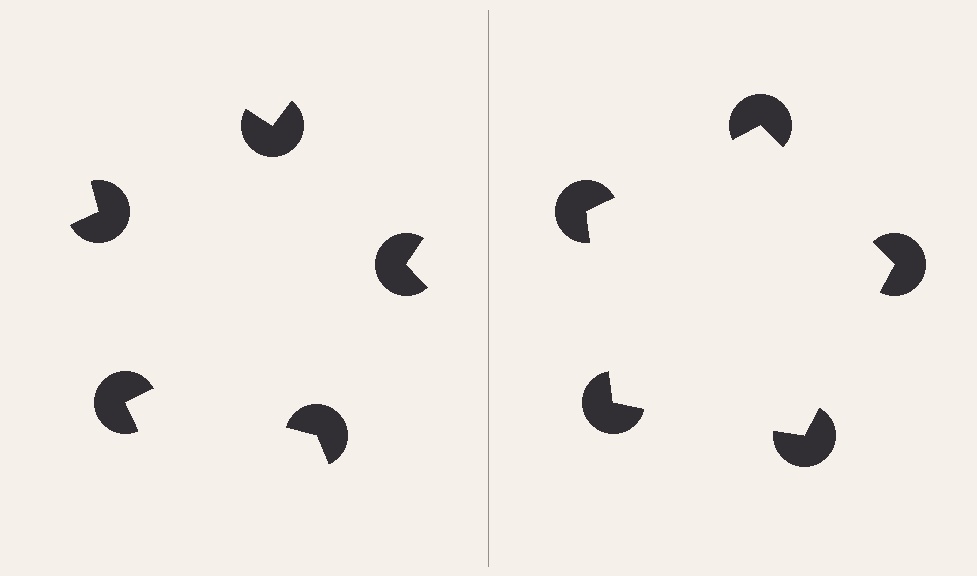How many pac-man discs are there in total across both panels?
10 — 5 on each side.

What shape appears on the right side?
An illusory pentagon.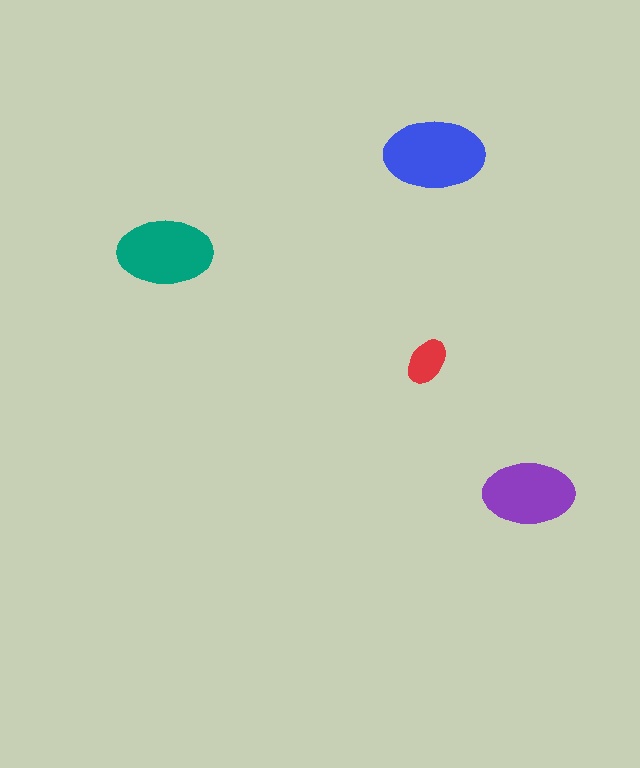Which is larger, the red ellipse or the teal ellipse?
The teal one.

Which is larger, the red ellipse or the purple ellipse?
The purple one.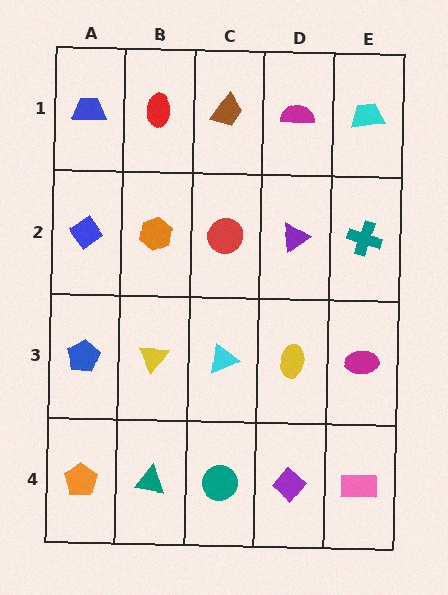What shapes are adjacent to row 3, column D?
A purple triangle (row 2, column D), a purple diamond (row 4, column D), a cyan triangle (row 3, column C), a magenta ellipse (row 3, column E).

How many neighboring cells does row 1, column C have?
3.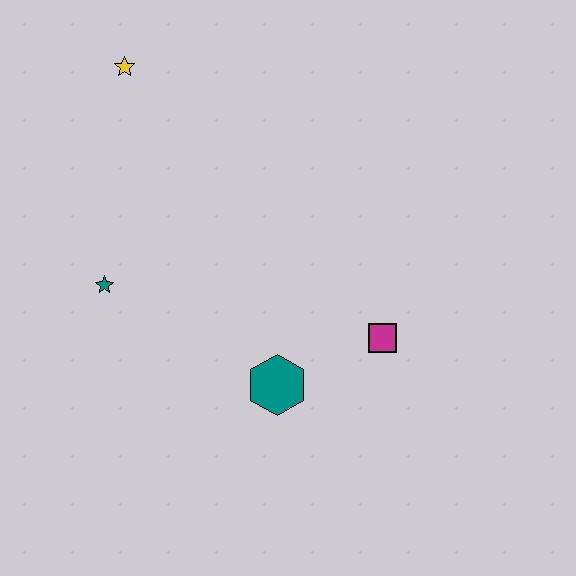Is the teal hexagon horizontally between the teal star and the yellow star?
No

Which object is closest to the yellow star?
The teal star is closest to the yellow star.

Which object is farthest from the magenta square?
The yellow star is farthest from the magenta square.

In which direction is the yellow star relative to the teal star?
The yellow star is above the teal star.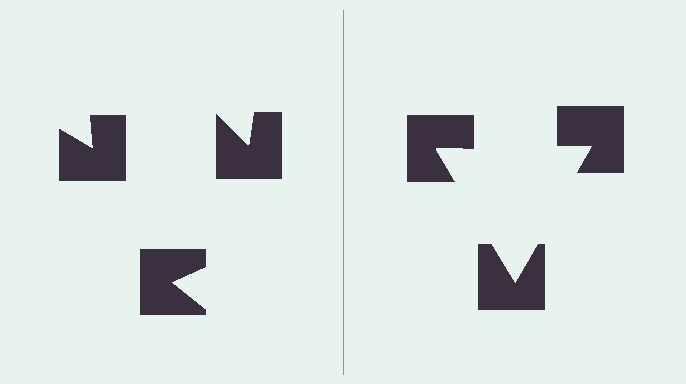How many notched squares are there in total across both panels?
6 — 3 on each side.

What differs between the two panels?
The notched squares are positioned identically on both sides; only the wedge orientations differ. On the right they align to a triangle; on the left they are misaligned.